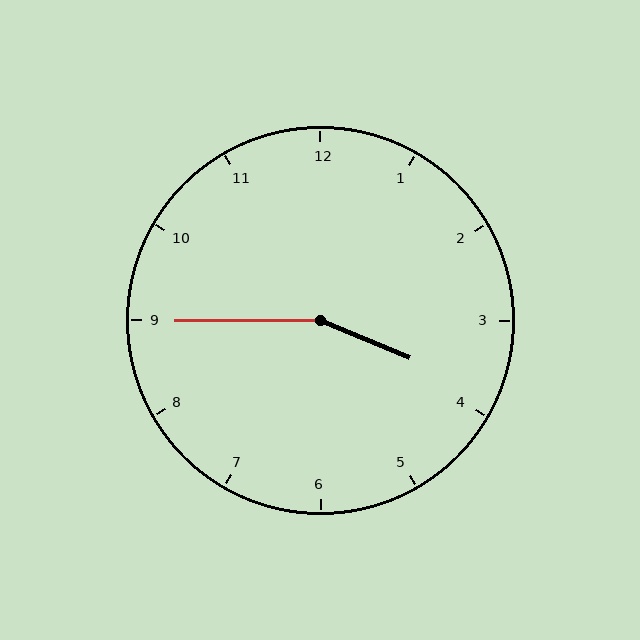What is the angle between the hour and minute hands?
Approximately 158 degrees.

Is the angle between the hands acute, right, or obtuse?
It is obtuse.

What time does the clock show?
3:45.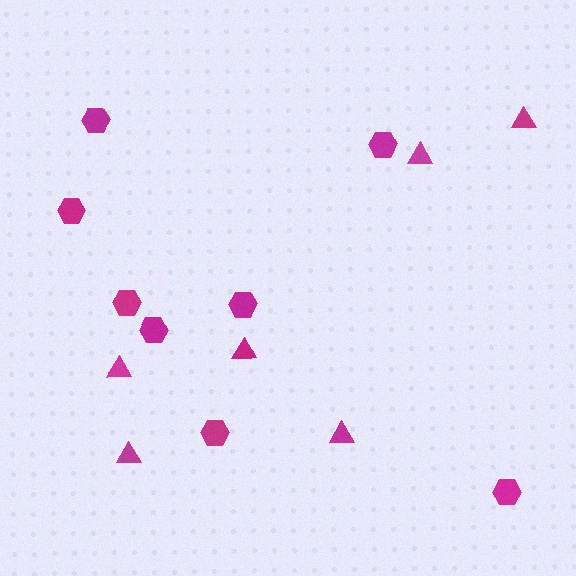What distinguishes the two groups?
There are 2 groups: one group of hexagons (8) and one group of triangles (6).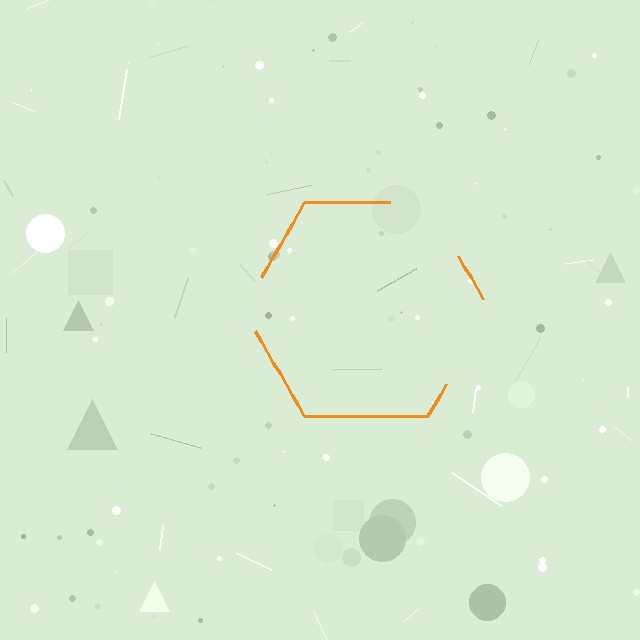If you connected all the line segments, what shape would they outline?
They would outline a hexagon.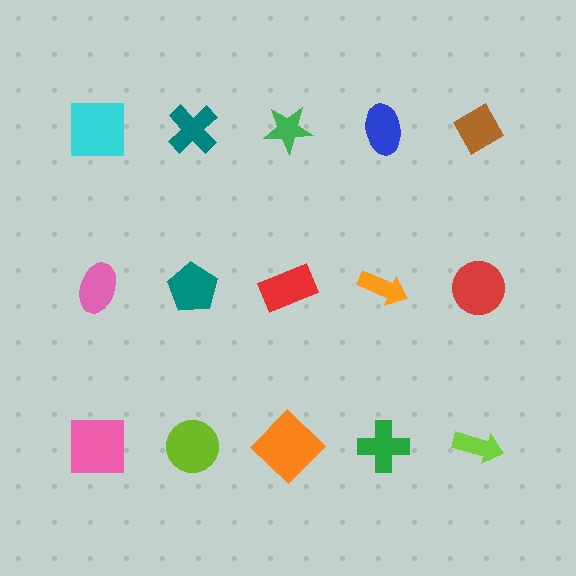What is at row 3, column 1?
A pink square.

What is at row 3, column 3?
An orange diamond.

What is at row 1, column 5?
A brown diamond.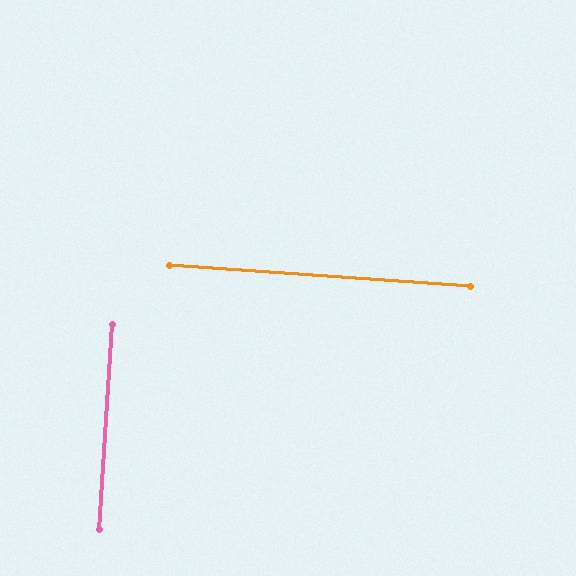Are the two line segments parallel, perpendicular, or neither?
Perpendicular — they meet at approximately 90°.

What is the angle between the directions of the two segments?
Approximately 90 degrees.